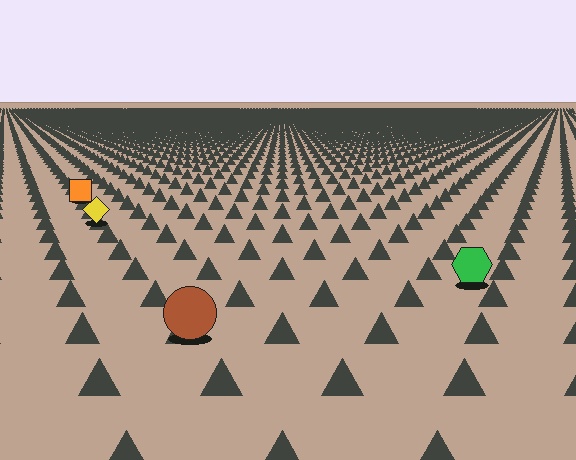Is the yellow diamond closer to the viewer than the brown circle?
No. The brown circle is closer — you can tell from the texture gradient: the ground texture is coarser near it.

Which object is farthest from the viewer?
The orange square is farthest from the viewer. It appears smaller and the ground texture around it is denser.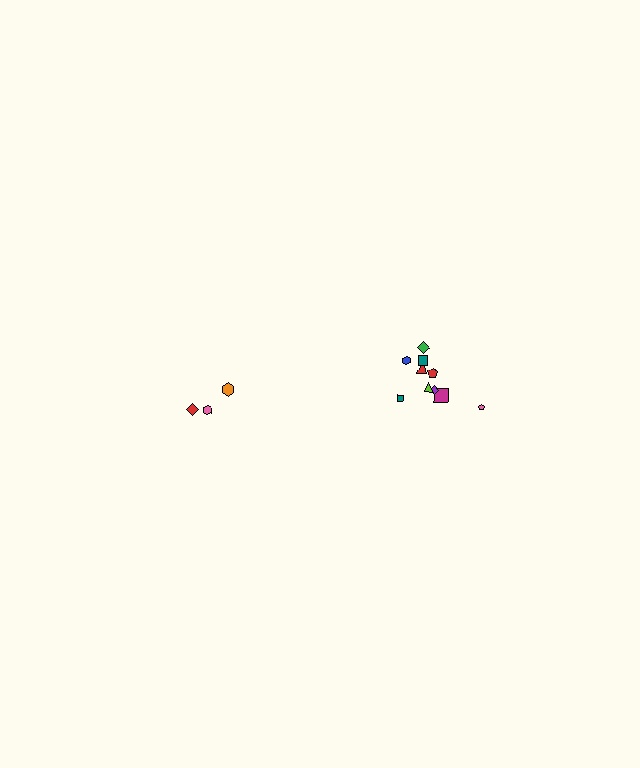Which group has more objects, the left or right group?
The right group.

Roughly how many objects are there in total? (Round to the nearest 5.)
Roughly 15 objects in total.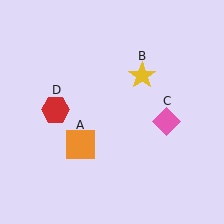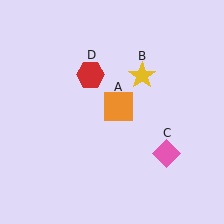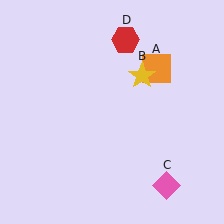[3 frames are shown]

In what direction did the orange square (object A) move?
The orange square (object A) moved up and to the right.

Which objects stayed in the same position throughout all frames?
Yellow star (object B) remained stationary.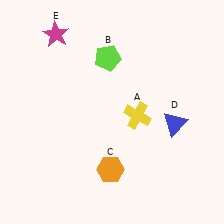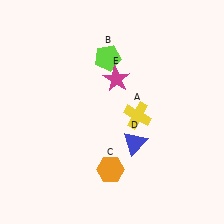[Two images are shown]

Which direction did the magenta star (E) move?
The magenta star (E) moved right.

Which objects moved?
The objects that moved are: the blue triangle (D), the magenta star (E).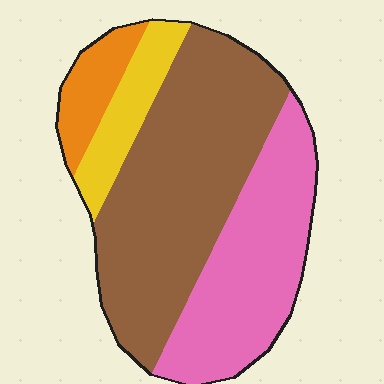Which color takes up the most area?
Brown, at roughly 50%.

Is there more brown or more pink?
Brown.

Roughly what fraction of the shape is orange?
Orange covers around 10% of the shape.